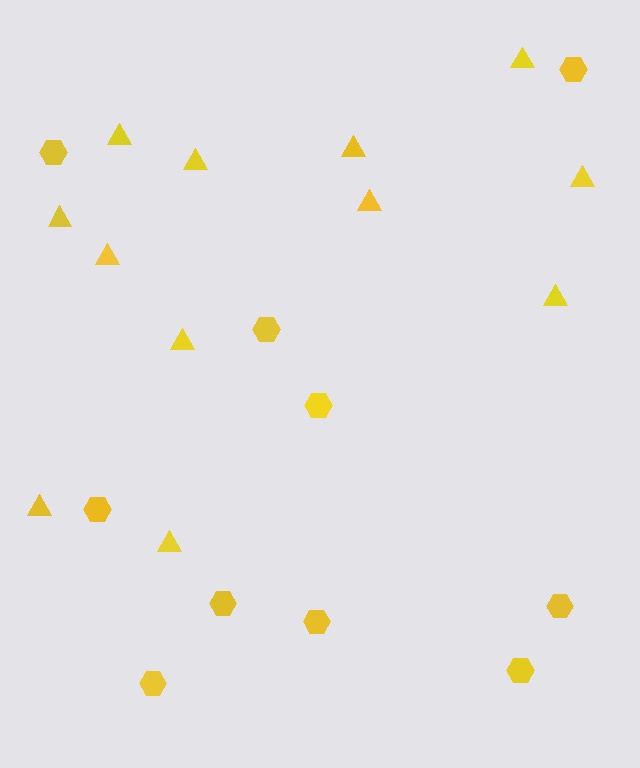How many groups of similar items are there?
There are 2 groups: one group of triangles (12) and one group of hexagons (10).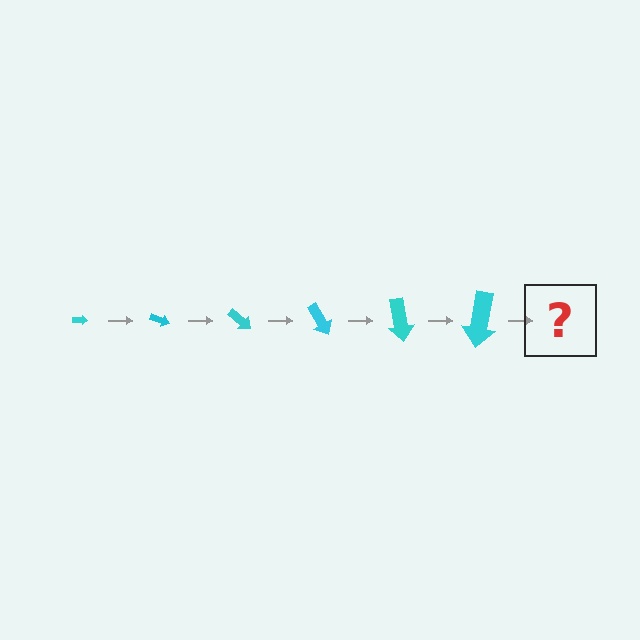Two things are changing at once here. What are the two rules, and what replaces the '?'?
The two rules are that the arrow grows larger each step and it rotates 20 degrees each step. The '?' should be an arrow, larger than the previous one and rotated 120 degrees from the start.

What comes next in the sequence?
The next element should be an arrow, larger than the previous one and rotated 120 degrees from the start.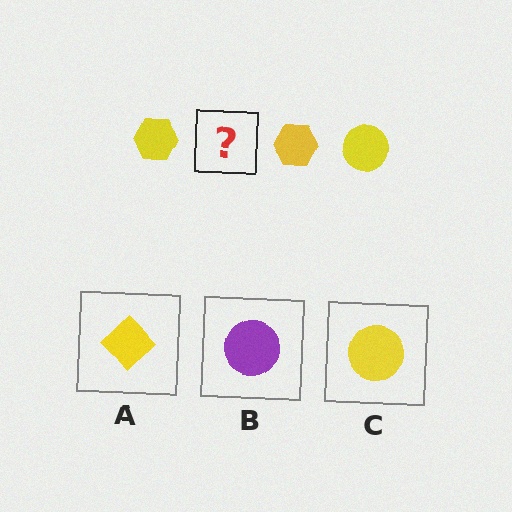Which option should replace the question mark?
Option C.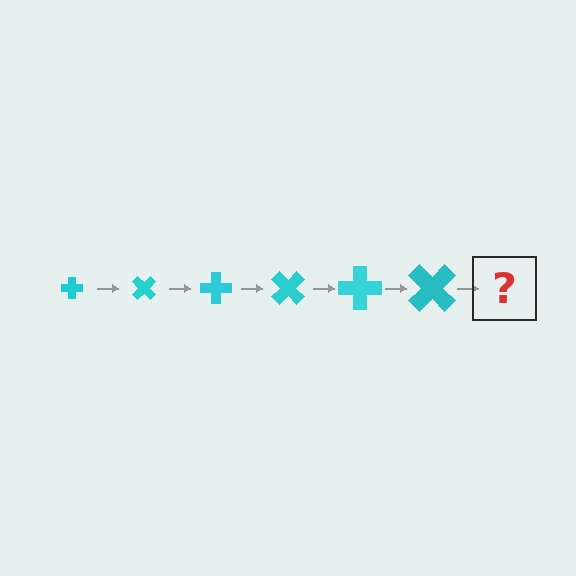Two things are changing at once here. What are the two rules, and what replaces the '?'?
The two rules are that the cross grows larger each step and it rotates 45 degrees each step. The '?' should be a cross, larger than the previous one and rotated 270 degrees from the start.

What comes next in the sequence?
The next element should be a cross, larger than the previous one and rotated 270 degrees from the start.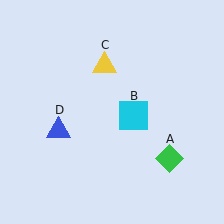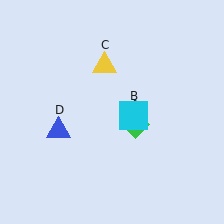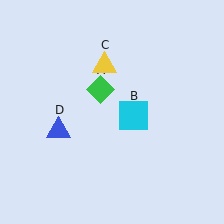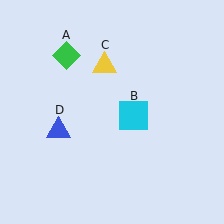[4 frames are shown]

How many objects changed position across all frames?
1 object changed position: green diamond (object A).